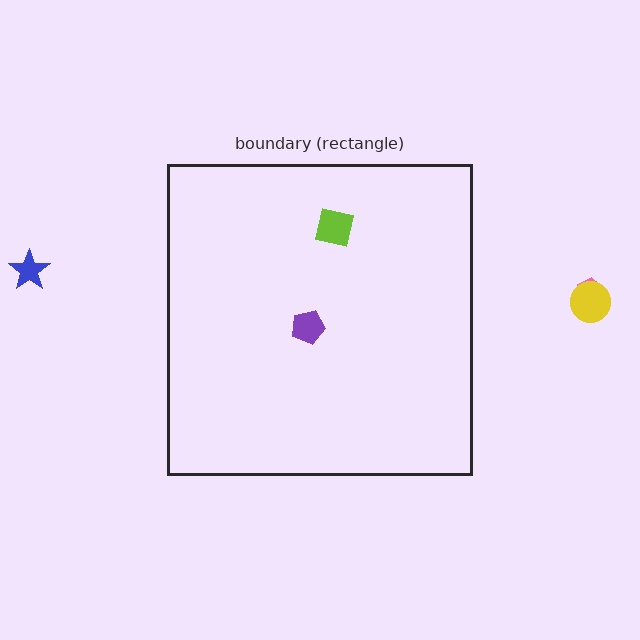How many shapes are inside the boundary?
2 inside, 3 outside.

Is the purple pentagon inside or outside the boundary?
Inside.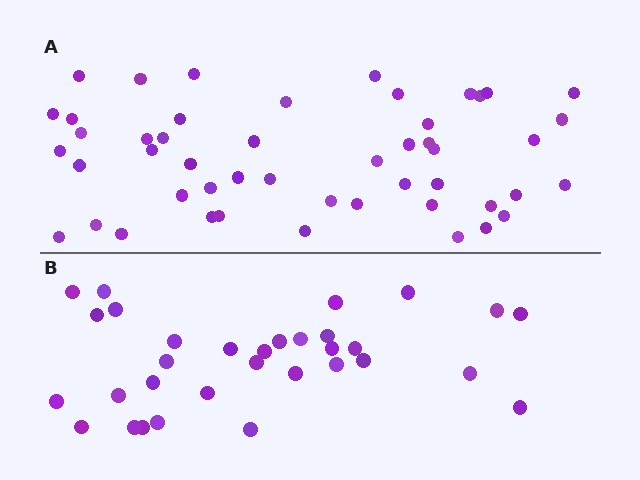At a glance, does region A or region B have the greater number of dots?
Region A (the top region) has more dots.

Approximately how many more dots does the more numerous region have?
Region A has approximately 15 more dots than region B.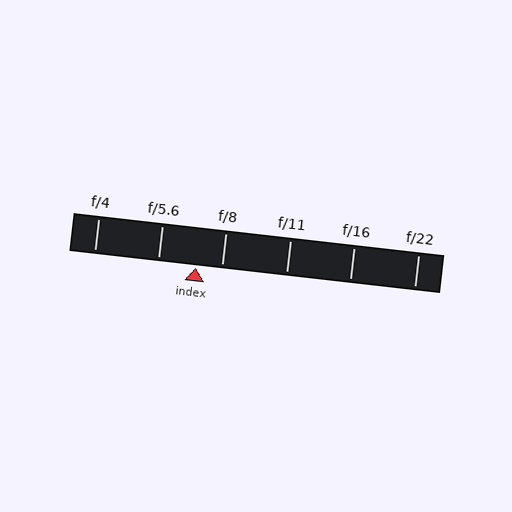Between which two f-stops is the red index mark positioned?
The index mark is between f/5.6 and f/8.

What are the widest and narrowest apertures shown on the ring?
The widest aperture shown is f/4 and the narrowest is f/22.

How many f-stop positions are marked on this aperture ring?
There are 6 f-stop positions marked.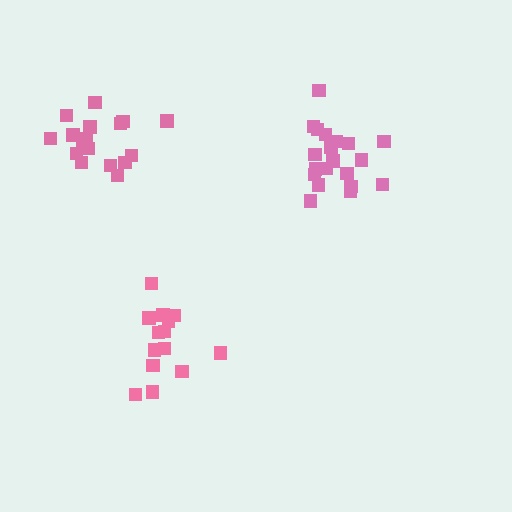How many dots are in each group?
Group 1: 15 dots, Group 2: 20 dots, Group 3: 18 dots (53 total).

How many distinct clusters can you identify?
There are 3 distinct clusters.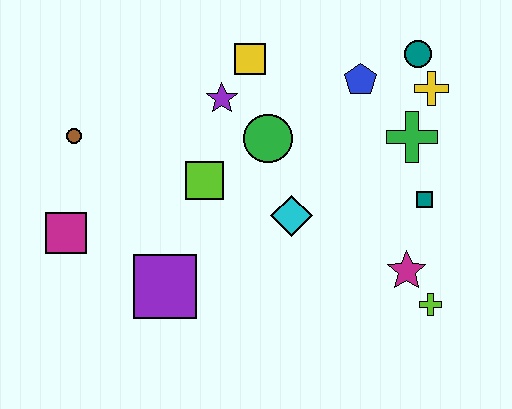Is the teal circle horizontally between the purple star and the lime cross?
Yes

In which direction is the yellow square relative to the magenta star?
The yellow square is above the magenta star.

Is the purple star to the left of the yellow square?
Yes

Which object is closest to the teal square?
The green cross is closest to the teal square.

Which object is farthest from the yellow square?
The lime cross is farthest from the yellow square.